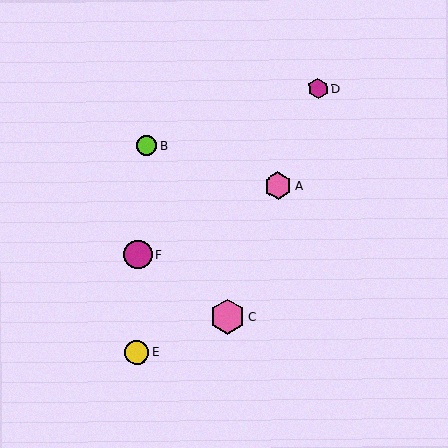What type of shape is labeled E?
Shape E is a yellow circle.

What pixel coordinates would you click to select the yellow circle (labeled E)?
Click at (137, 352) to select the yellow circle E.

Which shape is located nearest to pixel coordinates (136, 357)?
The yellow circle (labeled E) at (137, 352) is nearest to that location.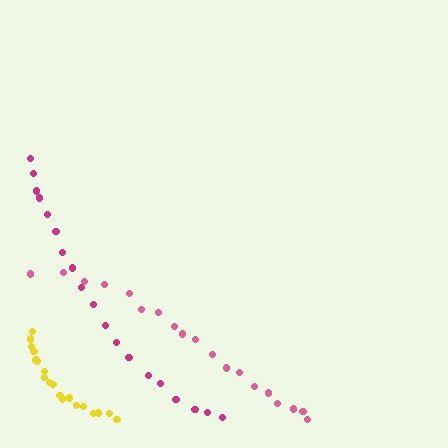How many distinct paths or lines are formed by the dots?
There are 3 distinct paths.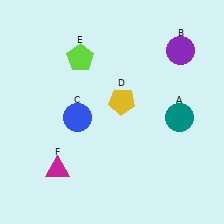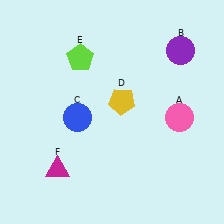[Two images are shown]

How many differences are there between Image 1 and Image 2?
There is 1 difference between the two images.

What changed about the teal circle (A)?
In Image 1, A is teal. In Image 2, it changed to pink.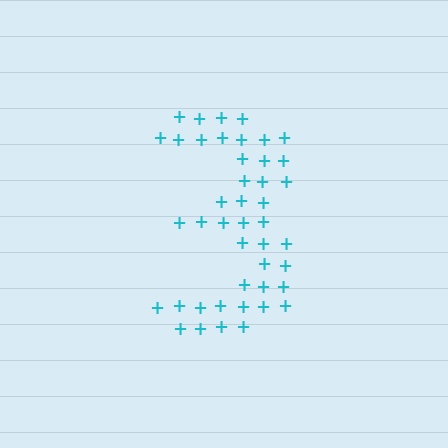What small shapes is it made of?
It is made of small plus signs.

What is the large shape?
The large shape is the digit 3.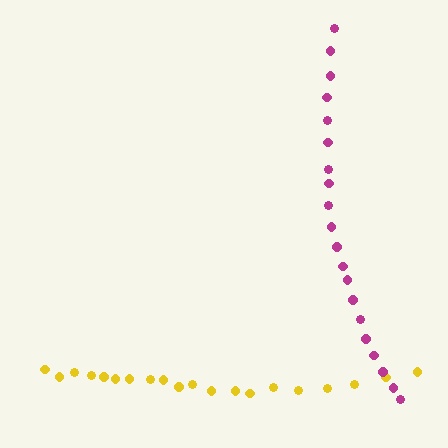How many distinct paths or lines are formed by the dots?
There are 2 distinct paths.